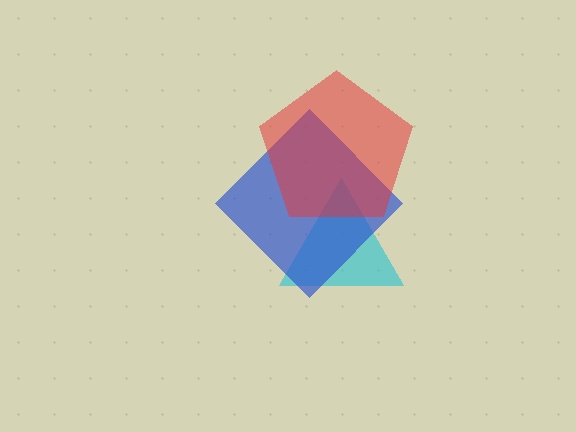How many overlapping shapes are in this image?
There are 3 overlapping shapes in the image.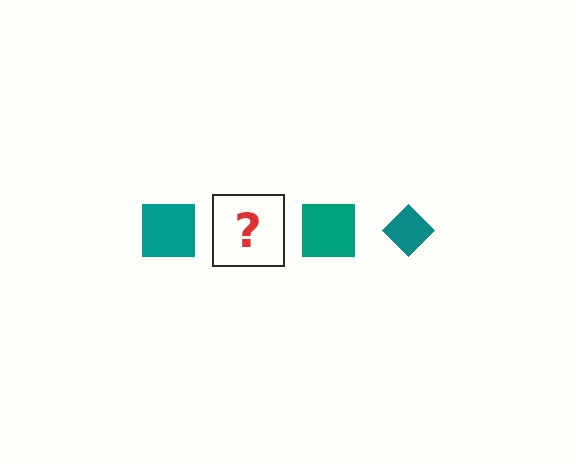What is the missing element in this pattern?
The missing element is a teal diamond.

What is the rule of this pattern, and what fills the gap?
The rule is that the pattern cycles through square, diamond shapes in teal. The gap should be filled with a teal diamond.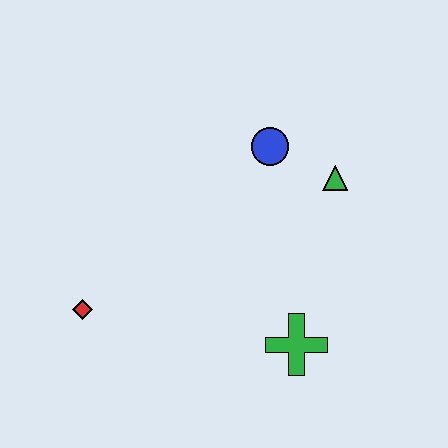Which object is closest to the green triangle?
The blue circle is closest to the green triangle.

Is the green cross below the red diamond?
Yes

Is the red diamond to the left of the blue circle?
Yes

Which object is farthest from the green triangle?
The red diamond is farthest from the green triangle.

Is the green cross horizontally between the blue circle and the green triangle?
Yes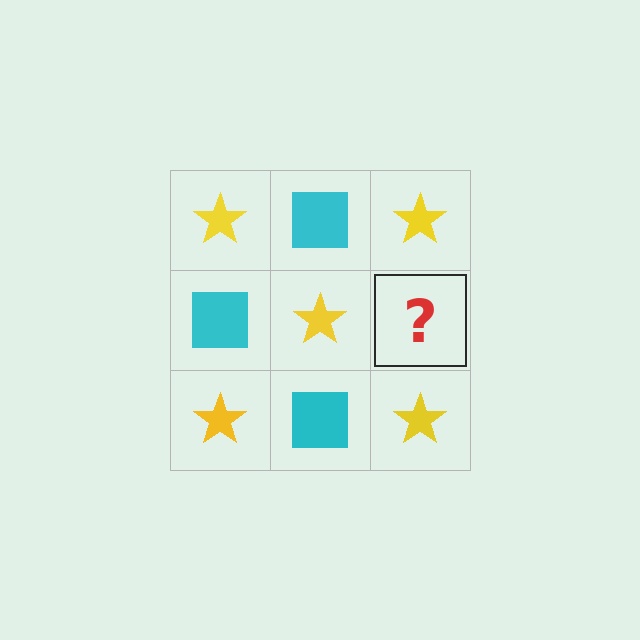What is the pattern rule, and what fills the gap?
The rule is that it alternates yellow star and cyan square in a checkerboard pattern. The gap should be filled with a cyan square.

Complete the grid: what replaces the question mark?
The question mark should be replaced with a cyan square.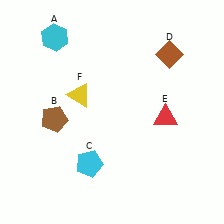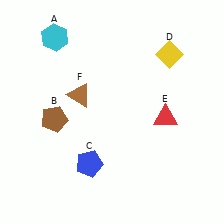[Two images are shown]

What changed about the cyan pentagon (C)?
In Image 1, C is cyan. In Image 2, it changed to blue.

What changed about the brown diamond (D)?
In Image 1, D is brown. In Image 2, it changed to yellow.